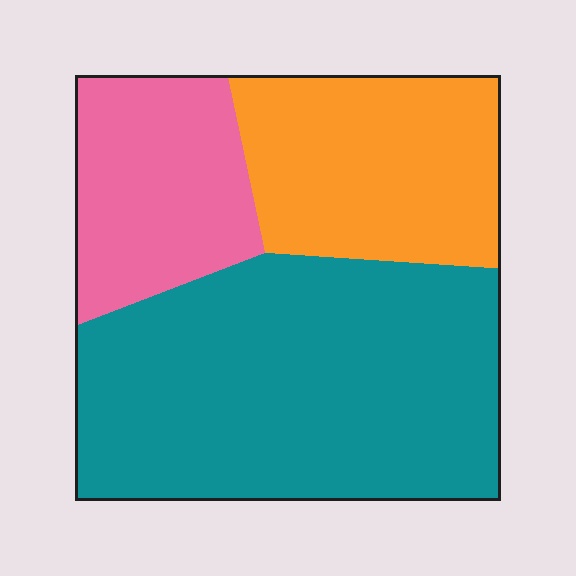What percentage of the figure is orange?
Orange takes up about one quarter (1/4) of the figure.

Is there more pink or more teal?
Teal.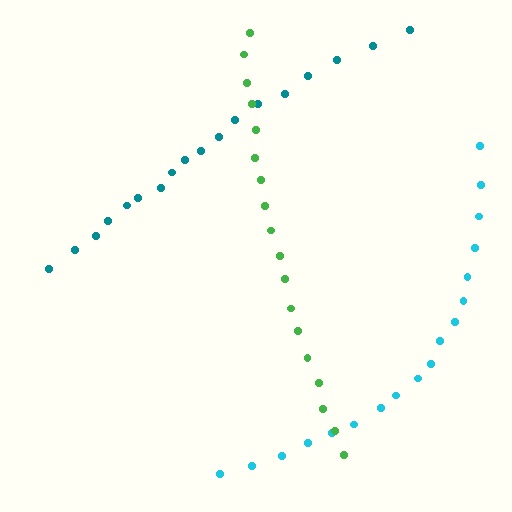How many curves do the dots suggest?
There are 3 distinct paths.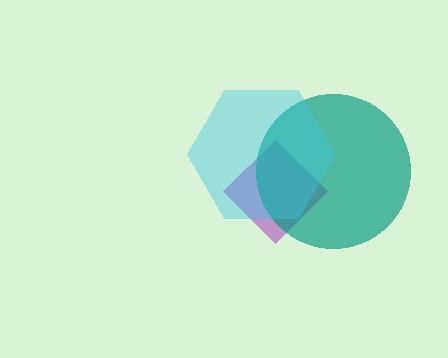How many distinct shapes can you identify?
There are 3 distinct shapes: a purple diamond, a teal circle, a cyan hexagon.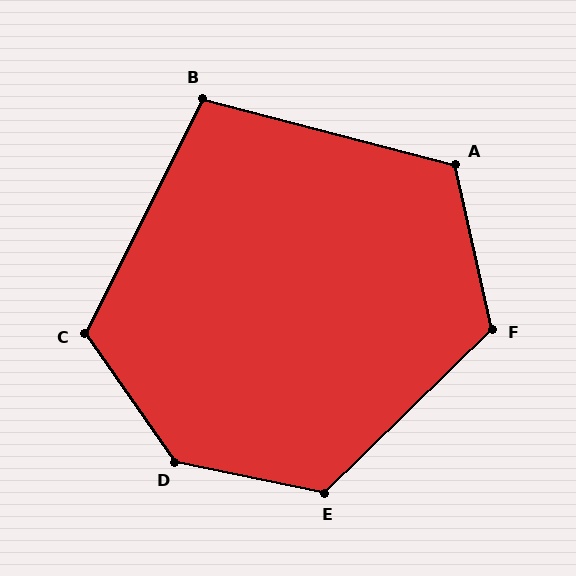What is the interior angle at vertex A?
Approximately 117 degrees (obtuse).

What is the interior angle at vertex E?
Approximately 124 degrees (obtuse).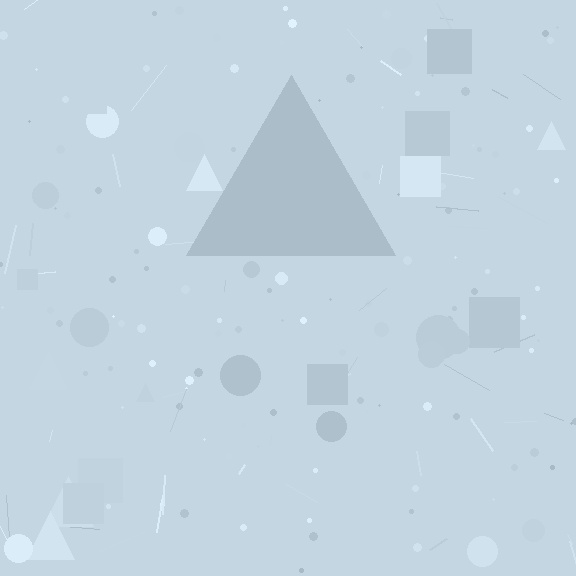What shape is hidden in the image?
A triangle is hidden in the image.